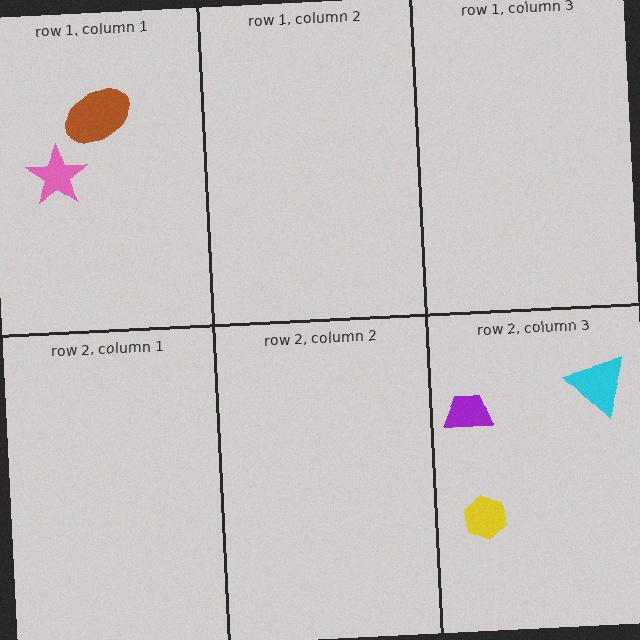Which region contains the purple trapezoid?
The row 2, column 3 region.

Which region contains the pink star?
The row 1, column 1 region.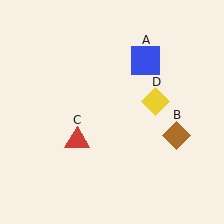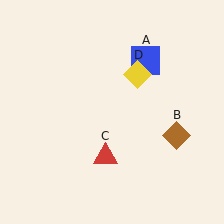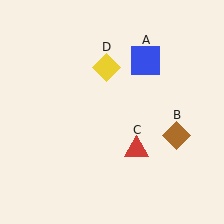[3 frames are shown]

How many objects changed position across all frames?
2 objects changed position: red triangle (object C), yellow diamond (object D).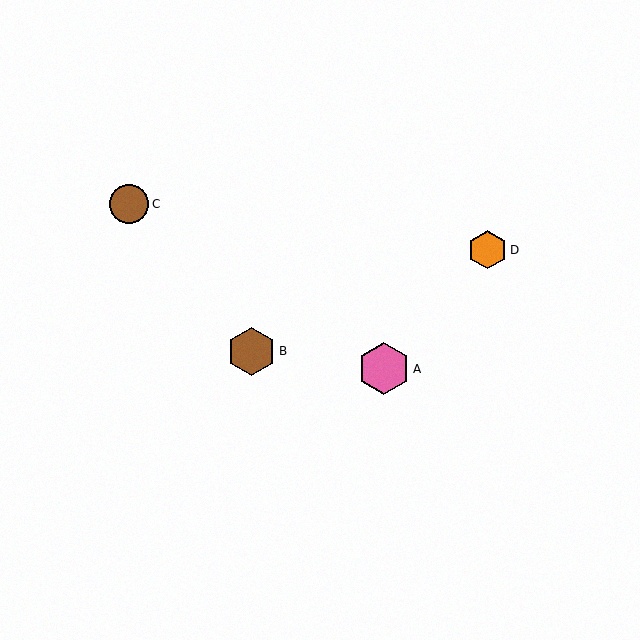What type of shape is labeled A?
Shape A is a pink hexagon.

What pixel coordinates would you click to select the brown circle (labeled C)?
Click at (129, 204) to select the brown circle C.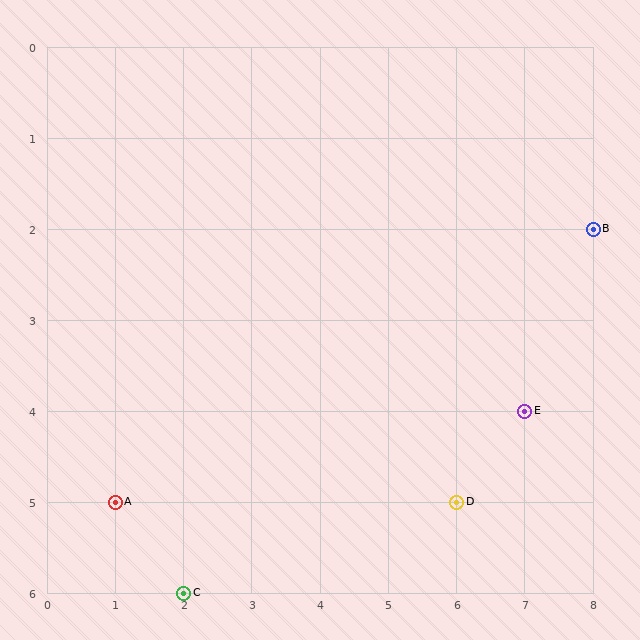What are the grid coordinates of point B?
Point B is at grid coordinates (8, 2).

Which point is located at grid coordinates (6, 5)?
Point D is at (6, 5).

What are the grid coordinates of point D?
Point D is at grid coordinates (6, 5).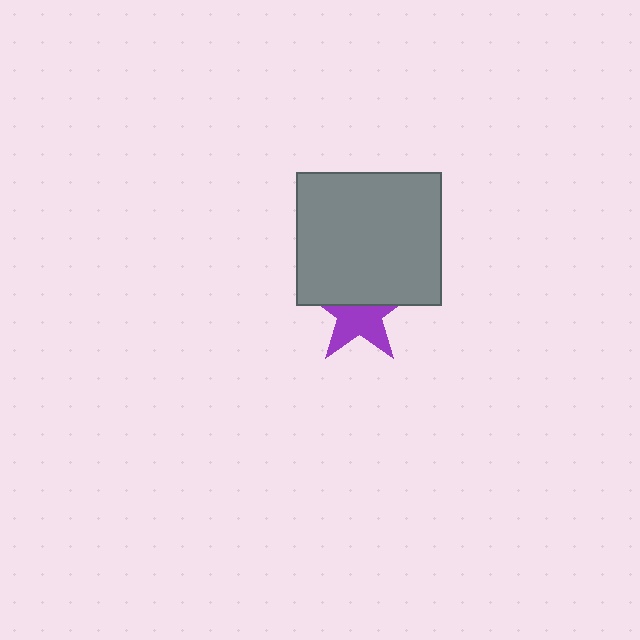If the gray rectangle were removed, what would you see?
You would see the complete purple star.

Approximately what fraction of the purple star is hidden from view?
Roughly 43% of the purple star is hidden behind the gray rectangle.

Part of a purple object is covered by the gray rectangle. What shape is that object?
It is a star.